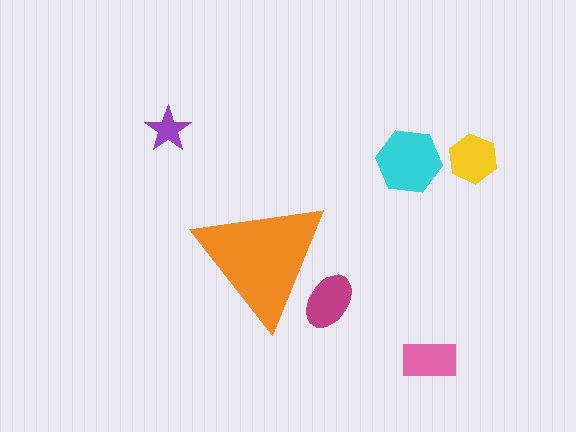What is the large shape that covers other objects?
An orange triangle.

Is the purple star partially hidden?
No, the purple star is fully visible.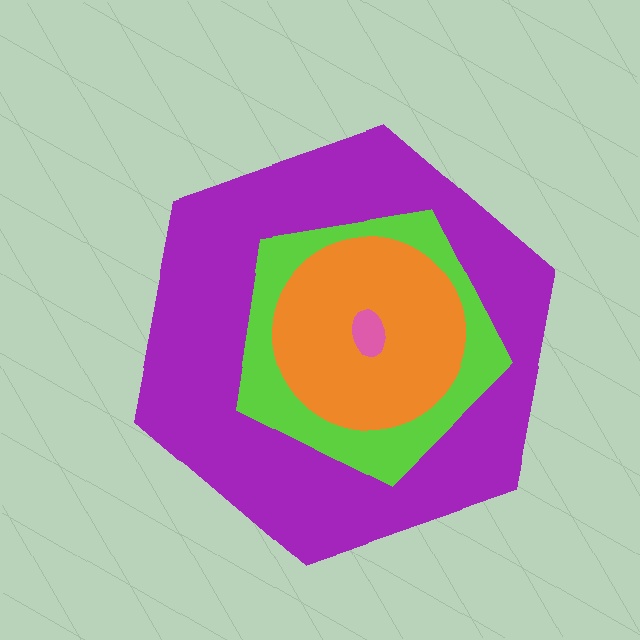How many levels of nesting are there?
4.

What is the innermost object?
The pink ellipse.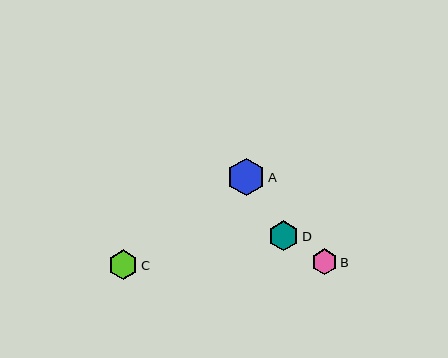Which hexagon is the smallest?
Hexagon B is the smallest with a size of approximately 26 pixels.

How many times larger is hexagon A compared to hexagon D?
Hexagon A is approximately 1.2 times the size of hexagon D.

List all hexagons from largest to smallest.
From largest to smallest: A, D, C, B.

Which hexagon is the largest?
Hexagon A is the largest with a size of approximately 38 pixels.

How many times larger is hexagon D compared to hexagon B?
Hexagon D is approximately 1.2 times the size of hexagon B.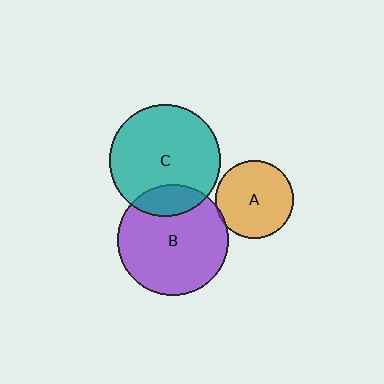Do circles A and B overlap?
Yes.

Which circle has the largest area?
Circle C (teal).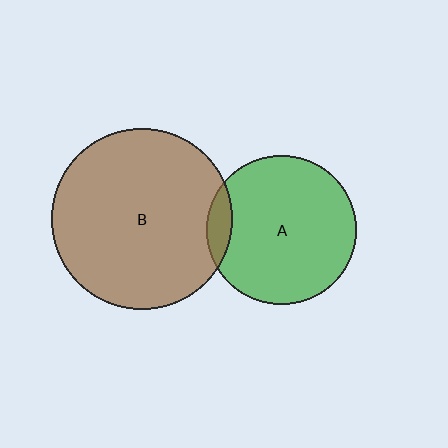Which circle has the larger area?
Circle B (brown).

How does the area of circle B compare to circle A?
Approximately 1.5 times.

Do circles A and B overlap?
Yes.